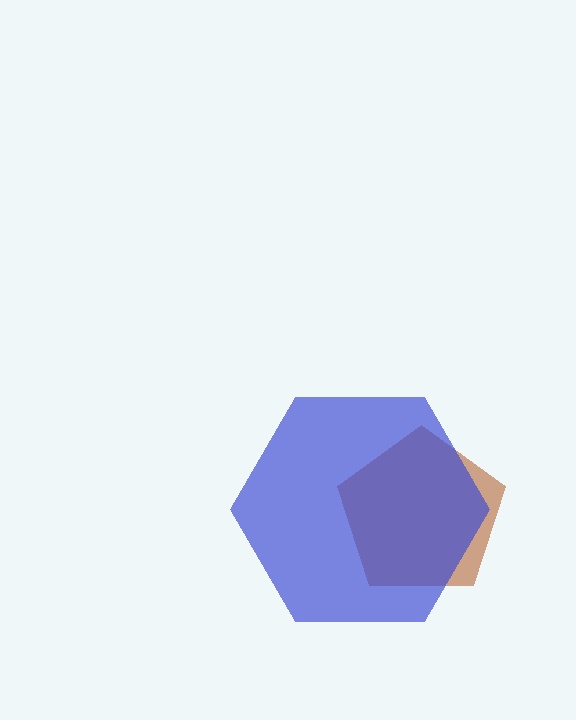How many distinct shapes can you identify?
There are 2 distinct shapes: a brown pentagon, a blue hexagon.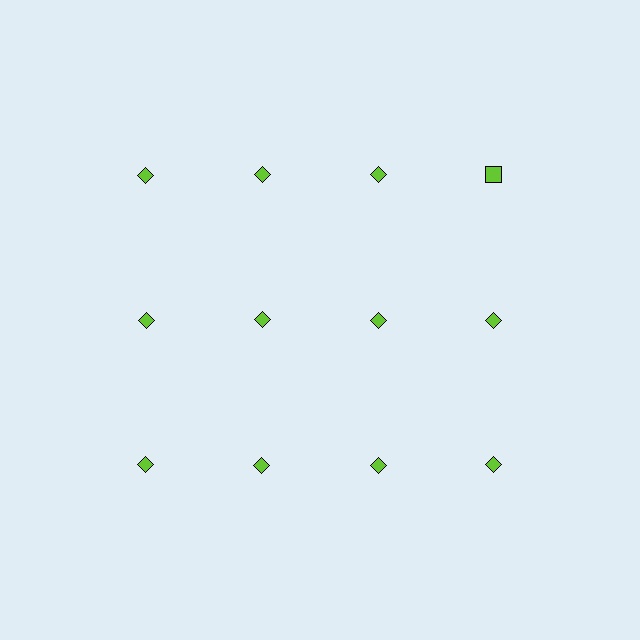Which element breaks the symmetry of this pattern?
The lime square in the top row, second from right column breaks the symmetry. All other shapes are lime diamonds.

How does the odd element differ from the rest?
It has a different shape: square instead of diamond.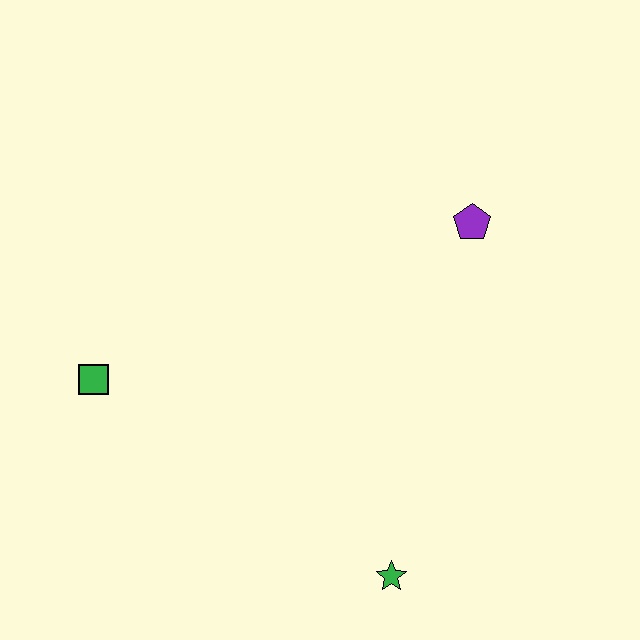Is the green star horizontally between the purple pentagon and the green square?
Yes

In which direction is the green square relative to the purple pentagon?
The green square is to the left of the purple pentagon.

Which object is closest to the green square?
The green star is closest to the green square.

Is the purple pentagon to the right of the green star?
Yes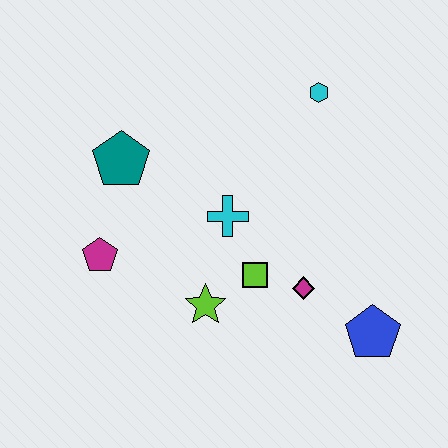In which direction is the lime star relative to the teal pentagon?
The lime star is below the teal pentagon.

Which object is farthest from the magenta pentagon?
The blue pentagon is farthest from the magenta pentagon.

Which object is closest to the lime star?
The lime square is closest to the lime star.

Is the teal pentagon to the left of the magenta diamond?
Yes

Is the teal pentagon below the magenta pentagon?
No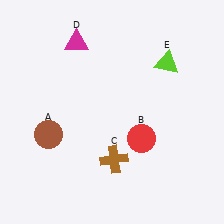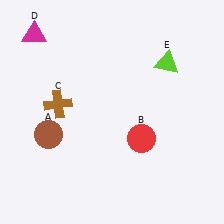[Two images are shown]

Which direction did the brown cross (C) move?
The brown cross (C) moved left.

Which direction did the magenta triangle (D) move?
The magenta triangle (D) moved left.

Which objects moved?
The objects that moved are: the brown cross (C), the magenta triangle (D).